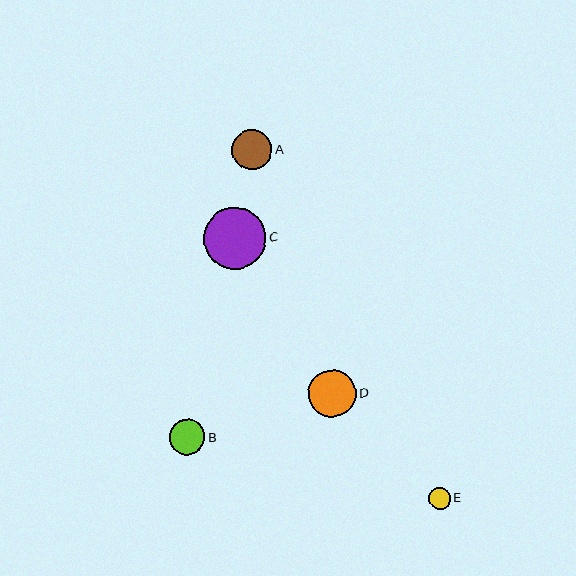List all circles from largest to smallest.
From largest to smallest: C, D, A, B, E.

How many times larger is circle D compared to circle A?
Circle D is approximately 1.2 times the size of circle A.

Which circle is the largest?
Circle C is the largest with a size of approximately 62 pixels.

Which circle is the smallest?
Circle E is the smallest with a size of approximately 21 pixels.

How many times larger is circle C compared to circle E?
Circle C is approximately 2.9 times the size of circle E.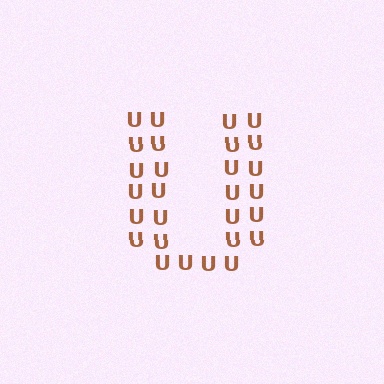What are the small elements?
The small elements are letter U's.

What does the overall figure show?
The overall figure shows the letter U.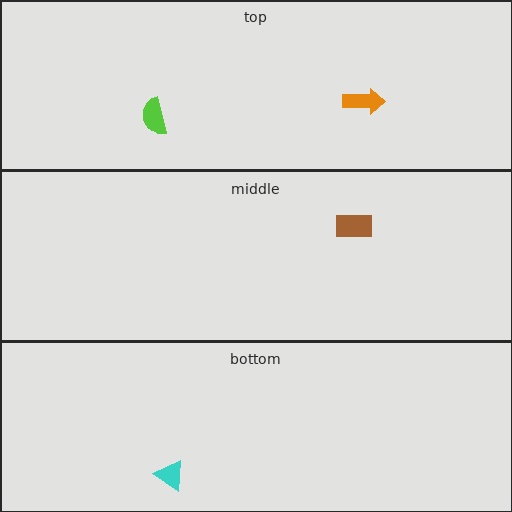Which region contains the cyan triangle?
The bottom region.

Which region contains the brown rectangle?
The middle region.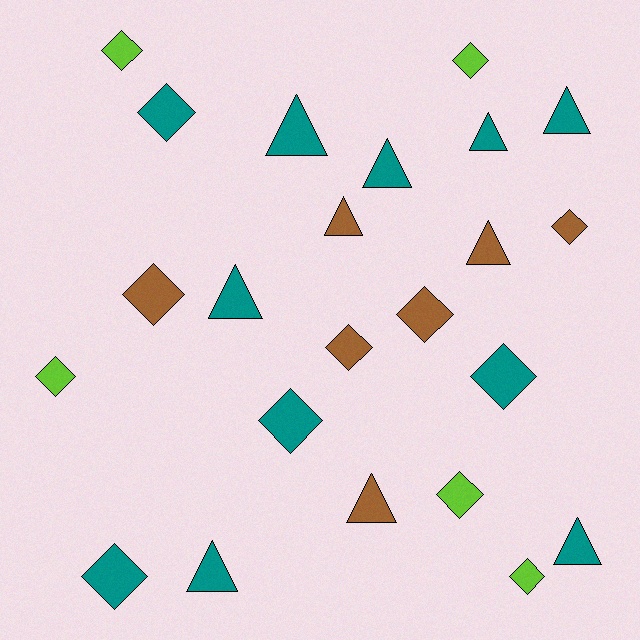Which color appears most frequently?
Teal, with 11 objects.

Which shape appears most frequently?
Diamond, with 13 objects.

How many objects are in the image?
There are 23 objects.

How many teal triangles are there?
There are 7 teal triangles.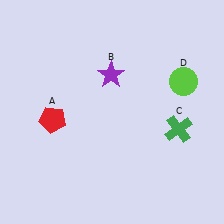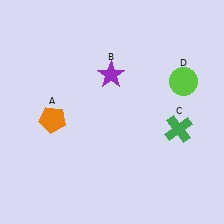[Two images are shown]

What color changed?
The pentagon (A) changed from red in Image 1 to orange in Image 2.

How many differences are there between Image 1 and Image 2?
There is 1 difference between the two images.